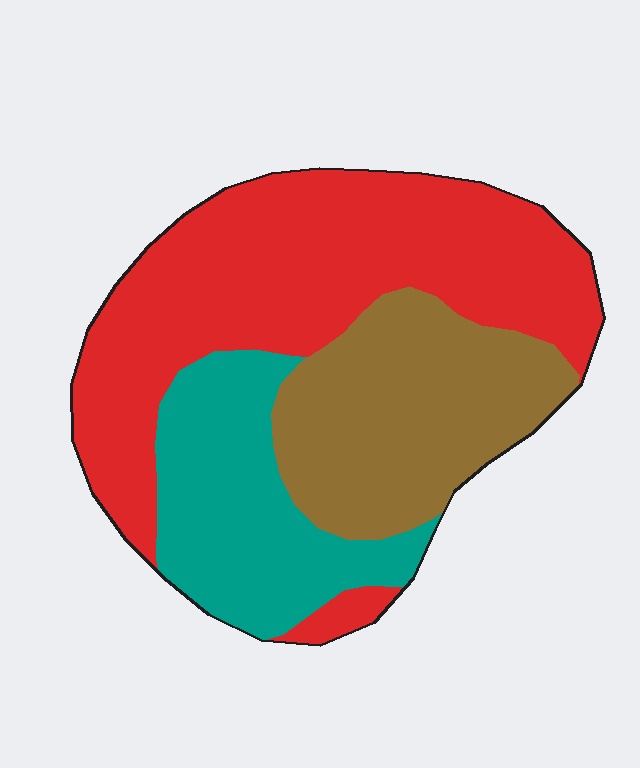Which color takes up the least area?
Teal, at roughly 25%.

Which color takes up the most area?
Red, at roughly 50%.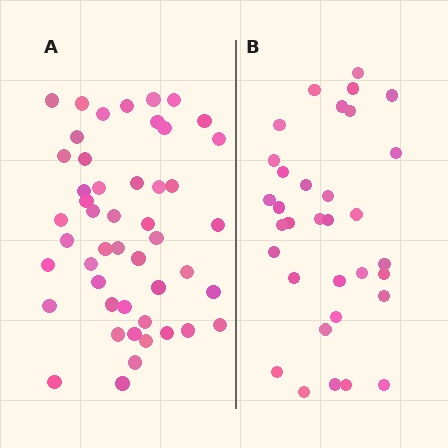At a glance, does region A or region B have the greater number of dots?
Region A (the left region) has more dots.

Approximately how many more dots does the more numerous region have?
Region A has approximately 15 more dots than region B.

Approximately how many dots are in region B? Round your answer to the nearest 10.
About 30 dots. (The exact count is 33, which rounds to 30.)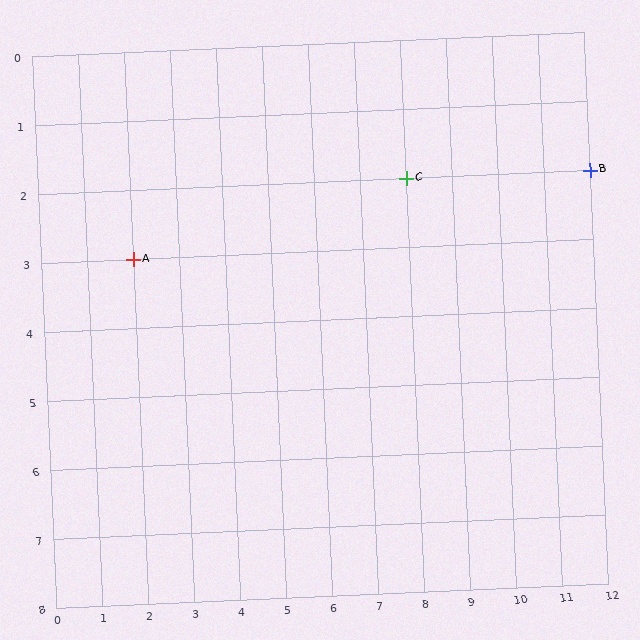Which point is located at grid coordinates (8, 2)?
Point C is at (8, 2).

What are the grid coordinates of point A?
Point A is at grid coordinates (2, 3).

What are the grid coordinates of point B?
Point B is at grid coordinates (12, 2).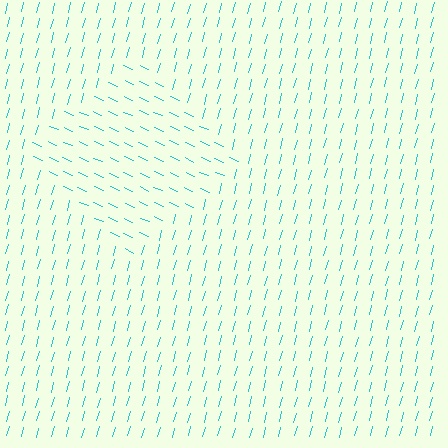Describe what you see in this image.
The image is filled with small cyan line segments. A diamond region in the image has lines oriented differently from the surrounding lines, creating a visible texture boundary.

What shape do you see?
I see a diamond.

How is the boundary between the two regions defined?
The boundary is defined purely by a change in line orientation (approximately 82 degrees difference). All lines are the same color and thickness.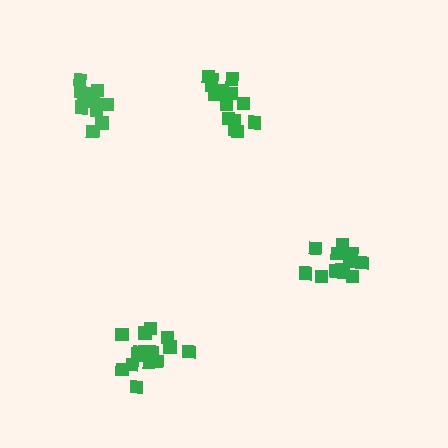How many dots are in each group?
Group 1: 13 dots, Group 2: 17 dots, Group 3: 15 dots, Group 4: 14 dots (59 total).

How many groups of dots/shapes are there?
There are 4 groups.